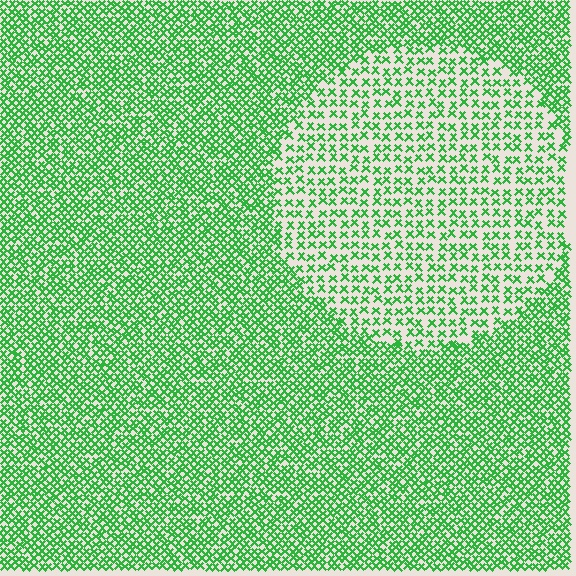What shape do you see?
I see a circle.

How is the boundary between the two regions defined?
The boundary is defined by a change in element density (approximately 2.1x ratio). All elements are the same color, size, and shape.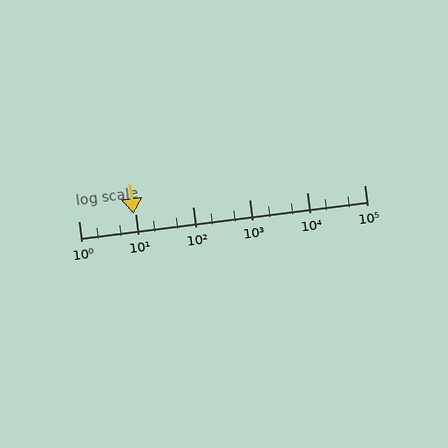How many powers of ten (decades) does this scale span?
The scale spans 5 decades, from 1 to 100000.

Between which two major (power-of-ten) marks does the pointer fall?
The pointer is between 1 and 10.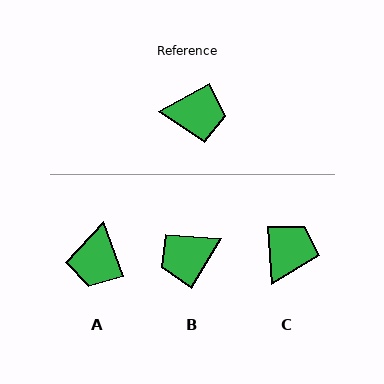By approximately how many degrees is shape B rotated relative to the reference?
Approximately 149 degrees clockwise.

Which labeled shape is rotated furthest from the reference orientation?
B, about 149 degrees away.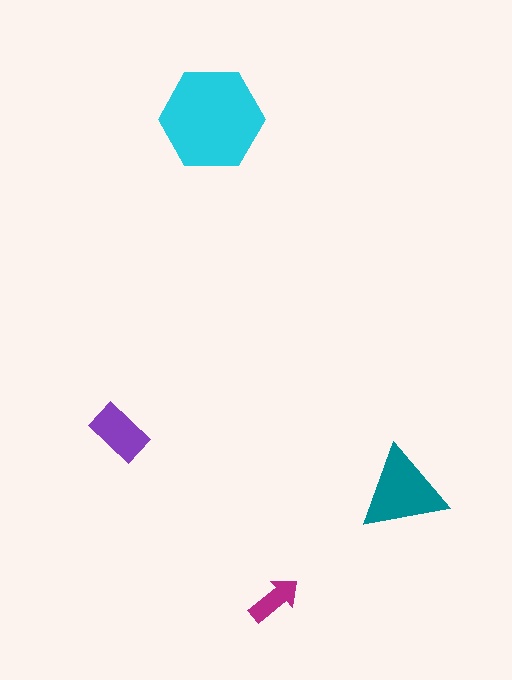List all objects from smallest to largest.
The magenta arrow, the purple rectangle, the teal triangle, the cyan hexagon.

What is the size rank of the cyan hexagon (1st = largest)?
1st.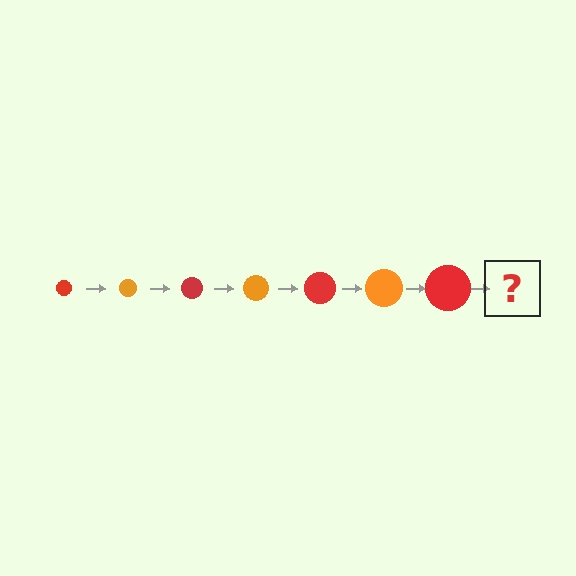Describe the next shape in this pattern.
It should be an orange circle, larger than the previous one.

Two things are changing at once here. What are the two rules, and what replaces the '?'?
The two rules are that the circle grows larger each step and the color cycles through red and orange. The '?' should be an orange circle, larger than the previous one.